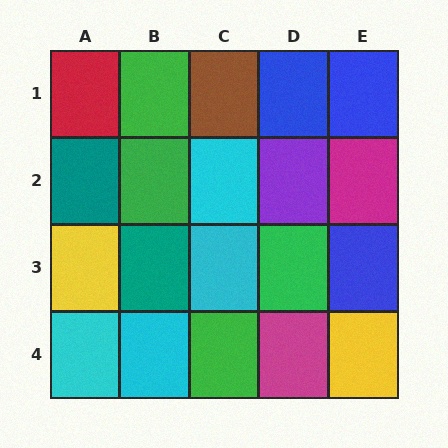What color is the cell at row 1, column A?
Red.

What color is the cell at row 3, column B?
Teal.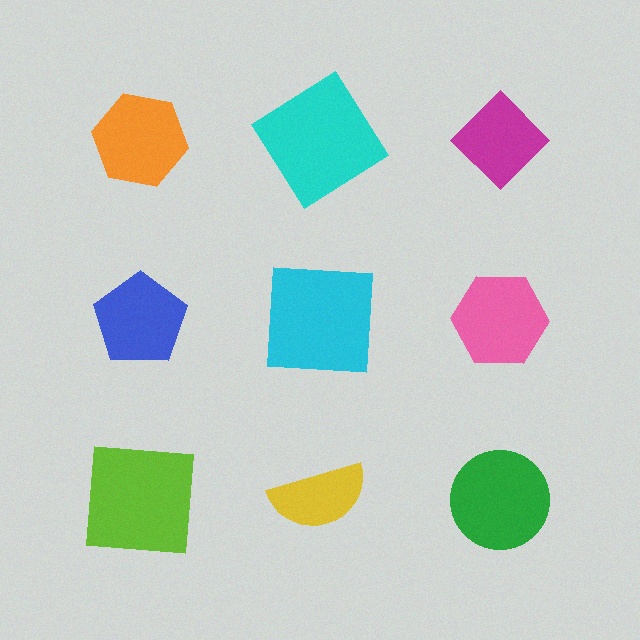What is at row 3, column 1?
A lime square.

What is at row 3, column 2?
A yellow semicircle.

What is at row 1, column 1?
An orange hexagon.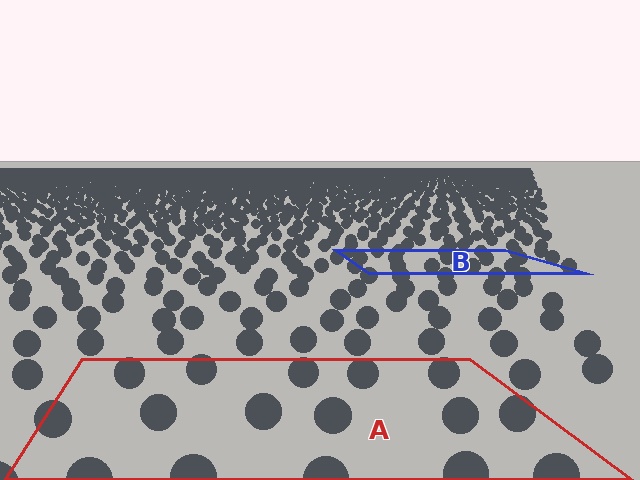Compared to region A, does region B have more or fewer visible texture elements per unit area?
Region B has more texture elements per unit area — they are packed more densely because it is farther away.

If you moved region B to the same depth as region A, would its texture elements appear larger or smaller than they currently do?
They would appear larger. At a closer depth, the same texture elements are projected at a bigger on-screen size.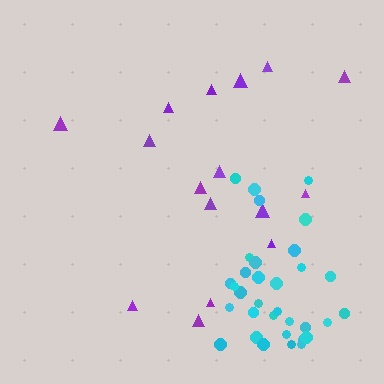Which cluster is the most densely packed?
Cyan.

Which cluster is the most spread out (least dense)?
Purple.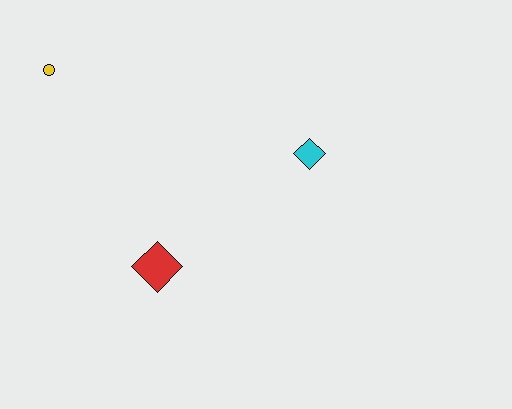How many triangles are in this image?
There are no triangles.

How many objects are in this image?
There are 3 objects.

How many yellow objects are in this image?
There is 1 yellow object.